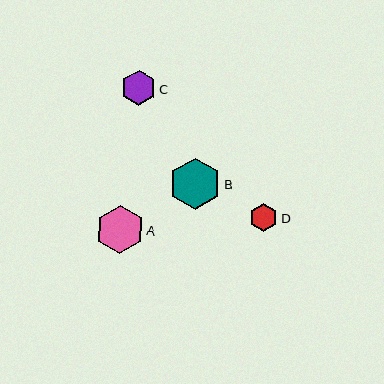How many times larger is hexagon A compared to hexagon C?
Hexagon A is approximately 1.4 times the size of hexagon C.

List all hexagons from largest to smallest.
From largest to smallest: B, A, C, D.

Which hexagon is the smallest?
Hexagon D is the smallest with a size of approximately 28 pixels.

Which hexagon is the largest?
Hexagon B is the largest with a size of approximately 52 pixels.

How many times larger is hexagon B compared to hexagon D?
Hexagon B is approximately 1.9 times the size of hexagon D.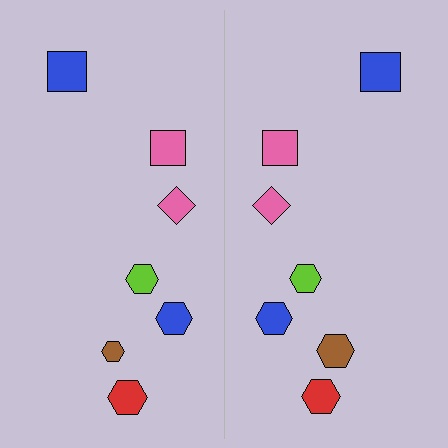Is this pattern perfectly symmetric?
No, the pattern is not perfectly symmetric. The brown hexagon on the right side has a different size than its mirror counterpart.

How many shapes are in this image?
There are 14 shapes in this image.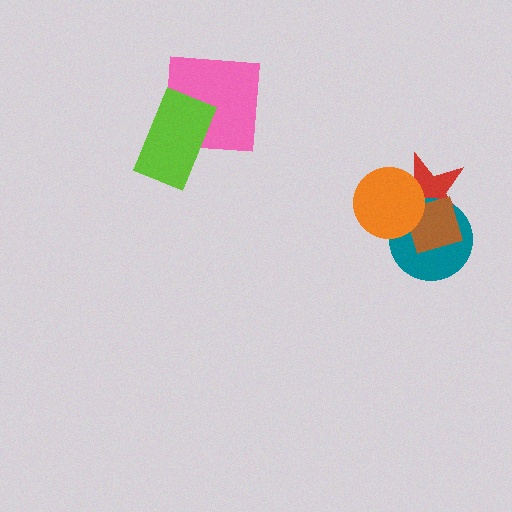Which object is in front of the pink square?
The lime rectangle is in front of the pink square.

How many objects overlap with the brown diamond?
3 objects overlap with the brown diamond.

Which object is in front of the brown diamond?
The orange circle is in front of the brown diamond.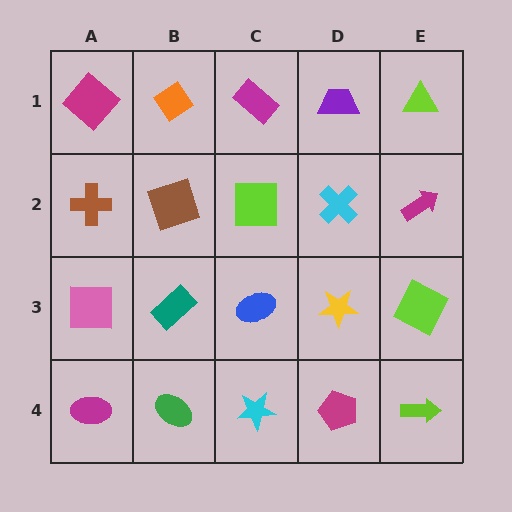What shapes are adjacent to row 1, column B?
A brown square (row 2, column B), a magenta diamond (row 1, column A), a magenta rectangle (row 1, column C).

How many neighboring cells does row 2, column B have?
4.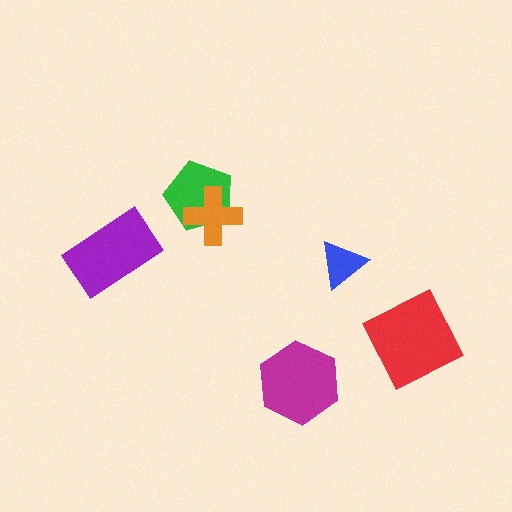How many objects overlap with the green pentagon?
1 object overlaps with the green pentagon.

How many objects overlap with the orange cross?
1 object overlaps with the orange cross.